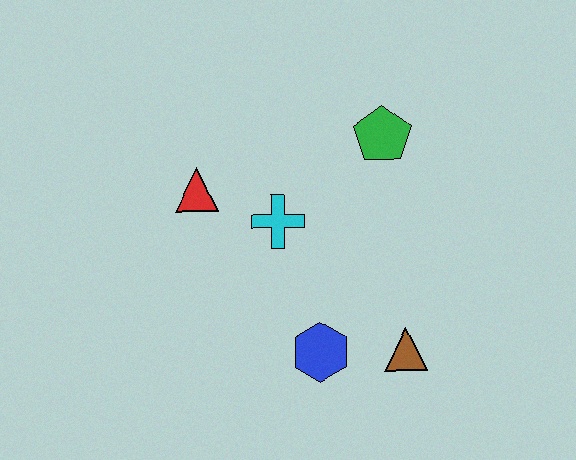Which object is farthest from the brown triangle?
The red triangle is farthest from the brown triangle.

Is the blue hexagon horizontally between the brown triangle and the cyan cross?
Yes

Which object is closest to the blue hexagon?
The brown triangle is closest to the blue hexagon.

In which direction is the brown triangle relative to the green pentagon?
The brown triangle is below the green pentagon.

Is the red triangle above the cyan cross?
Yes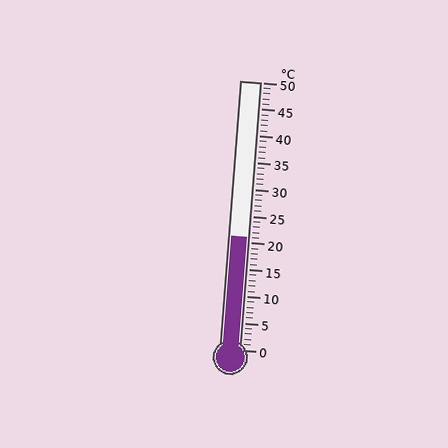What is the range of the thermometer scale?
The thermometer scale ranges from 0°C to 50°C.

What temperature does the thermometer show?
The thermometer shows approximately 21°C.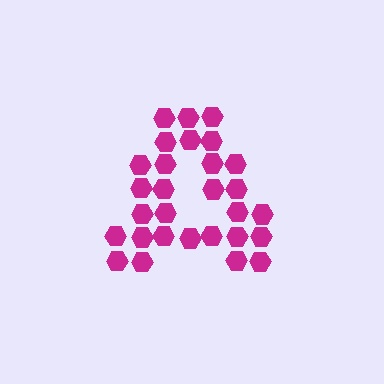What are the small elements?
The small elements are hexagons.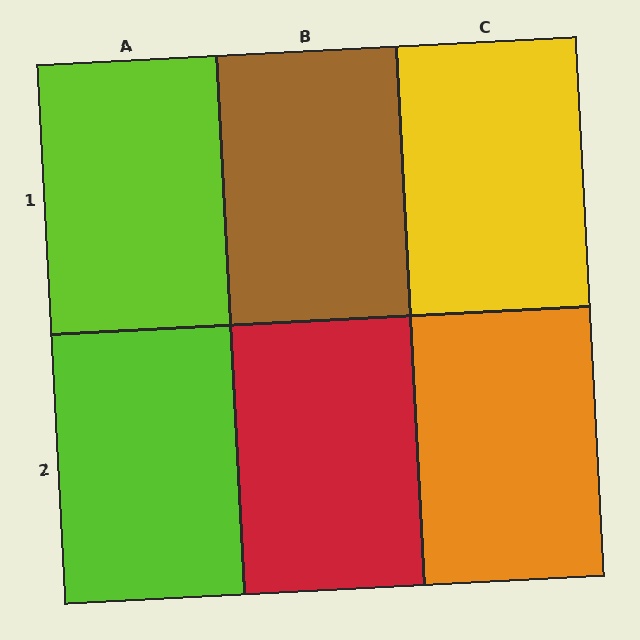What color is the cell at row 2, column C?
Orange.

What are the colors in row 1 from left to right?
Lime, brown, yellow.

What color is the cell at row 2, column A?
Lime.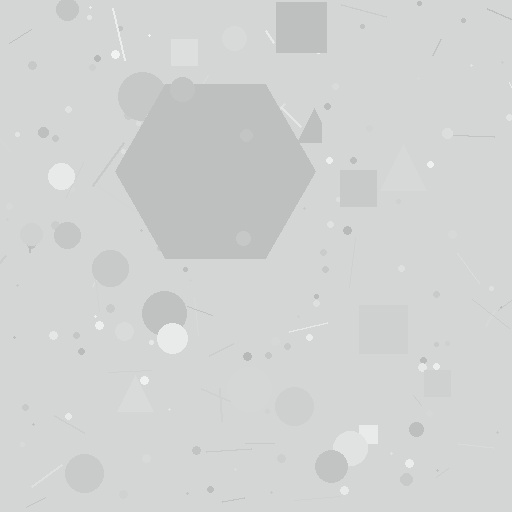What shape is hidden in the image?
A hexagon is hidden in the image.